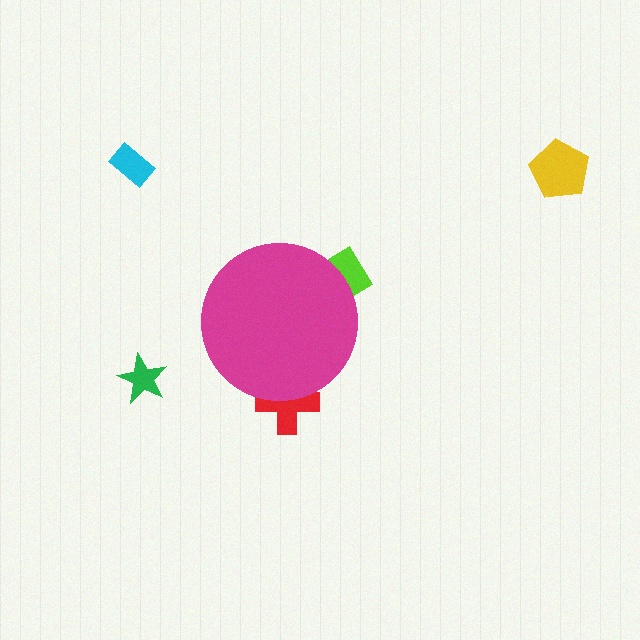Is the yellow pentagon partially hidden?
No, the yellow pentagon is fully visible.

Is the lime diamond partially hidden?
Yes, the lime diamond is partially hidden behind the magenta circle.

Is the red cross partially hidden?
Yes, the red cross is partially hidden behind the magenta circle.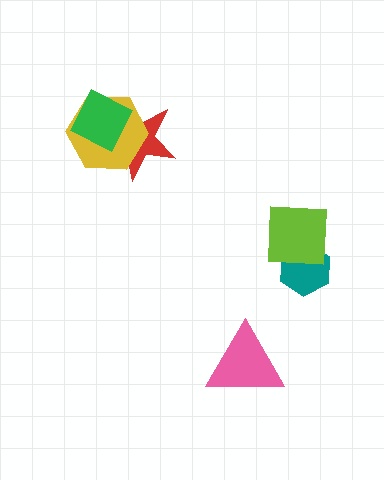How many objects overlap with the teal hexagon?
1 object overlaps with the teal hexagon.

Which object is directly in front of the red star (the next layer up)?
The yellow hexagon is directly in front of the red star.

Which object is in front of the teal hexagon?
The lime square is in front of the teal hexagon.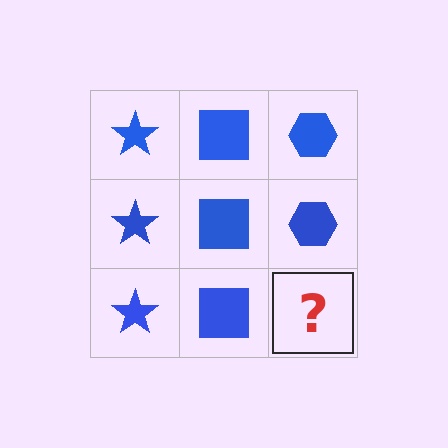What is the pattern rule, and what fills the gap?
The rule is that each column has a consistent shape. The gap should be filled with a blue hexagon.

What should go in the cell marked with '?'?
The missing cell should contain a blue hexagon.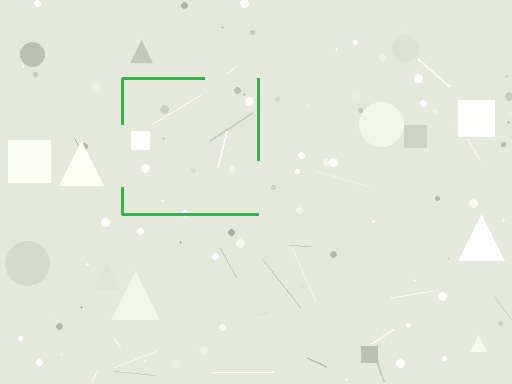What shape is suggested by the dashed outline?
The dashed outline suggests a square.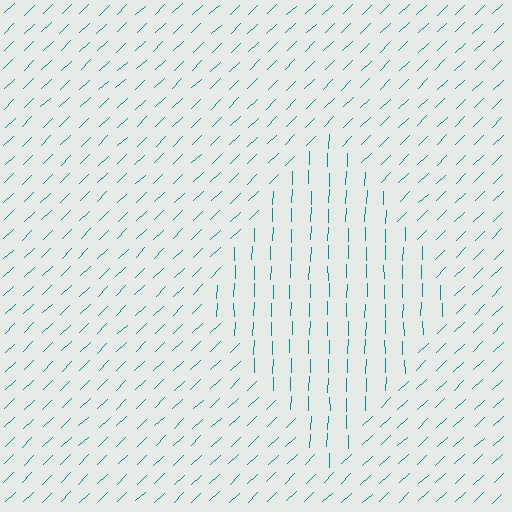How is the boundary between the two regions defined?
The boundary is defined purely by a change in line orientation (approximately 45 degrees difference). All lines are the same color and thickness.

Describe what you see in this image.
The image is filled with small teal line segments. A diamond region in the image has lines oriented differently from the surrounding lines, creating a visible texture boundary.